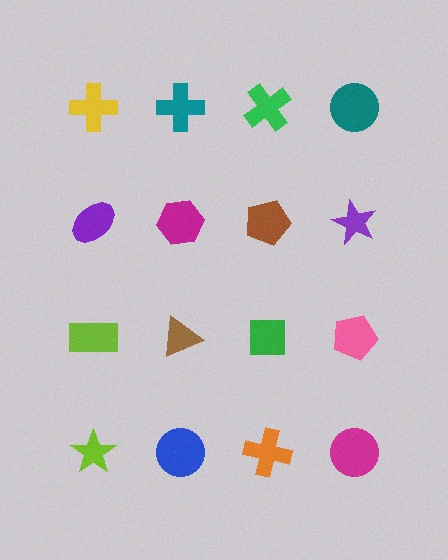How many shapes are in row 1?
4 shapes.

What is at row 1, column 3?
A green cross.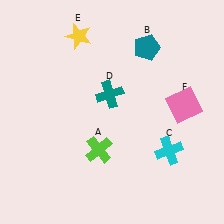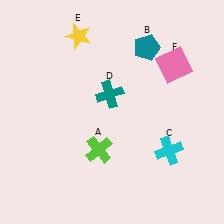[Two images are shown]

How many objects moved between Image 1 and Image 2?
1 object moved between the two images.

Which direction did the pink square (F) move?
The pink square (F) moved up.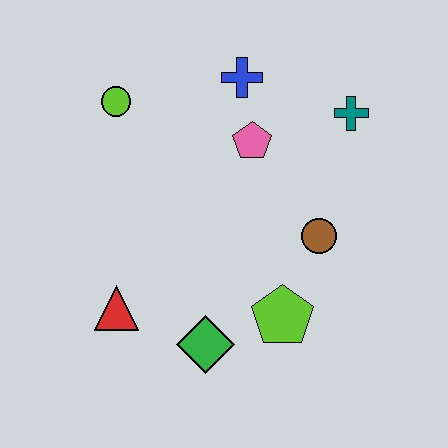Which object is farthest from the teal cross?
The red triangle is farthest from the teal cross.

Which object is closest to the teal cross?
The pink pentagon is closest to the teal cross.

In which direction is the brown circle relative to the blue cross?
The brown circle is below the blue cross.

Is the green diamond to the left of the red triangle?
No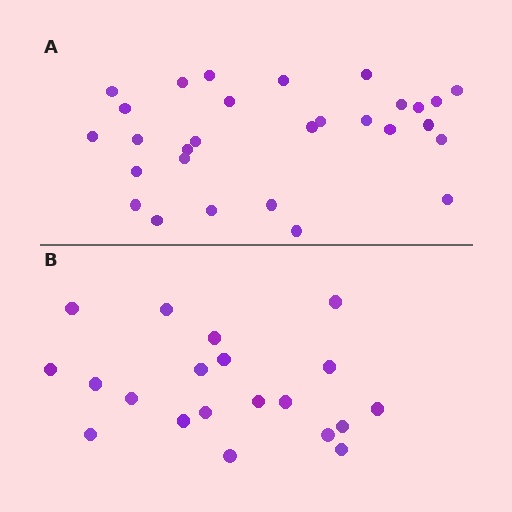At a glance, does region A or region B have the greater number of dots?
Region A (the top region) has more dots.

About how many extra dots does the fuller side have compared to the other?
Region A has roughly 8 or so more dots than region B.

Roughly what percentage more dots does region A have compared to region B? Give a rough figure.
About 45% more.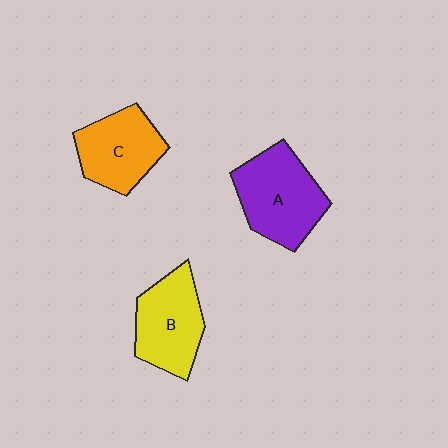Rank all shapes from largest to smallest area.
From largest to smallest: A (purple), B (yellow), C (orange).